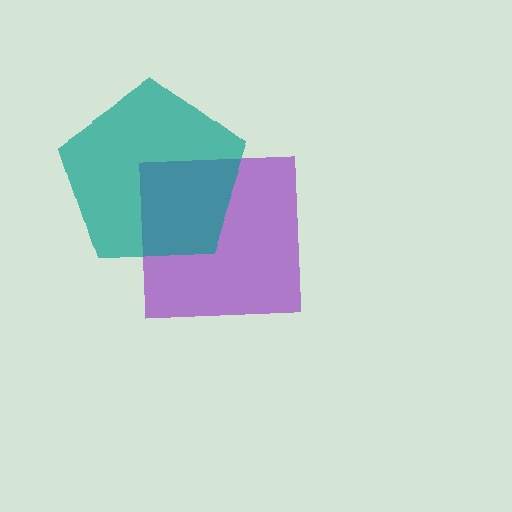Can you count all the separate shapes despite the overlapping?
Yes, there are 2 separate shapes.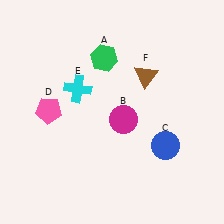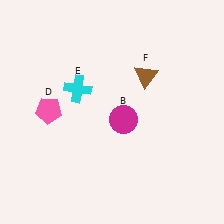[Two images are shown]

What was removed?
The green hexagon (A), the blue circle (C) were removed in Image 2.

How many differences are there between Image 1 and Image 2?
There are 2 differences between the two images.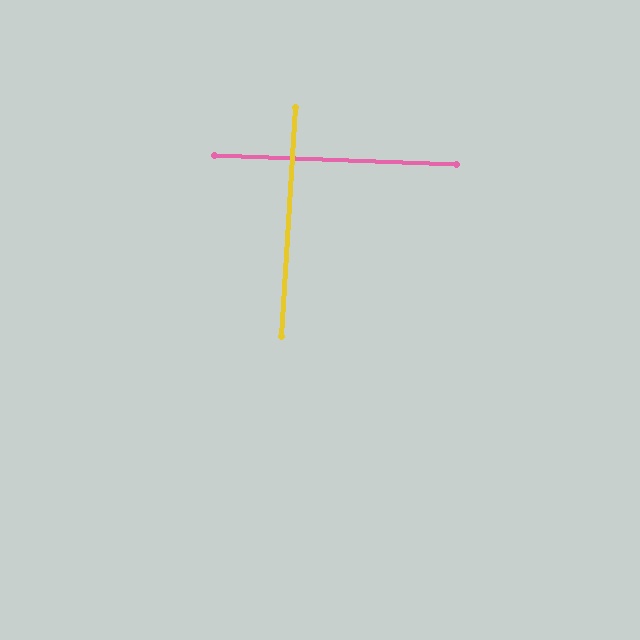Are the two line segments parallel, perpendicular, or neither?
Perpendicular — they meet at approximately 89°.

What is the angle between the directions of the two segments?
Approximately 89 degrees.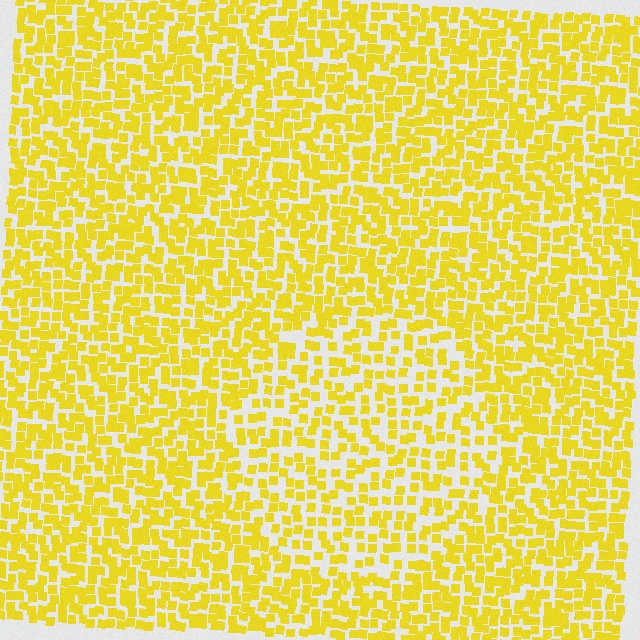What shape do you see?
I see a circle.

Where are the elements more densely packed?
The elements are more densely packed outside the circle boundary.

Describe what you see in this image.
The image contains small yellow elements arranged at two different densities. A circle-shaped region is visible where the elements are less densely packed than the surrounding area.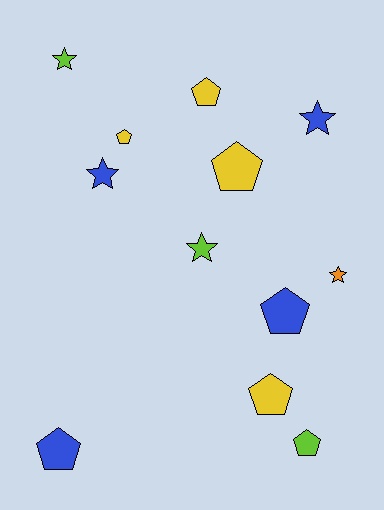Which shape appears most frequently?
Pentagon, with 7 objects.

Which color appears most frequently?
Blue, with 4 objects.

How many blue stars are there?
There are 2 blue stars.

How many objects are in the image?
There are 12 objects.